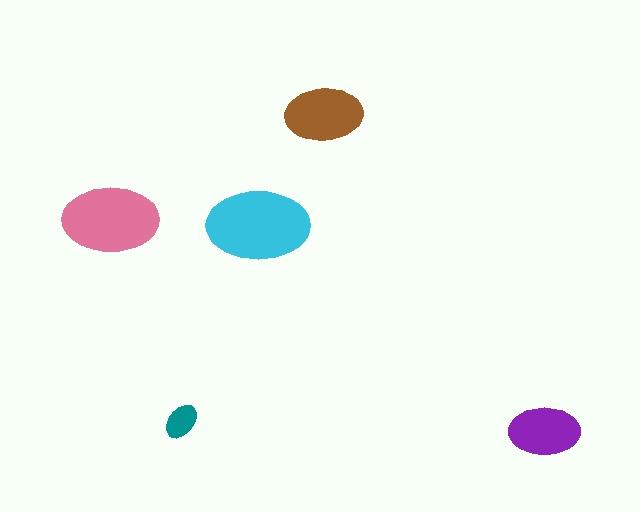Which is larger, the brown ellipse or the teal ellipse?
The brown one.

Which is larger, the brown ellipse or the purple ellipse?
The brown one.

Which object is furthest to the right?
The purple ellipse is rightmost.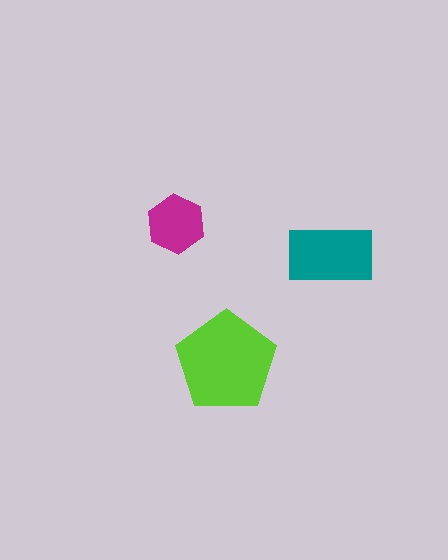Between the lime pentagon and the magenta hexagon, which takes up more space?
The lime pentagon.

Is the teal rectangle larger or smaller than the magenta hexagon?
Larger.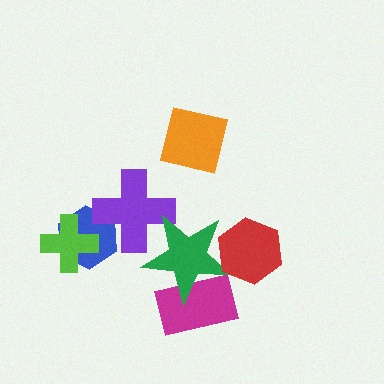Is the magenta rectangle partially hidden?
Yes, it is partially covered by another shape.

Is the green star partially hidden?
Yes, it is partially covered by another shape.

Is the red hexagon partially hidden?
No, no other shape covers it.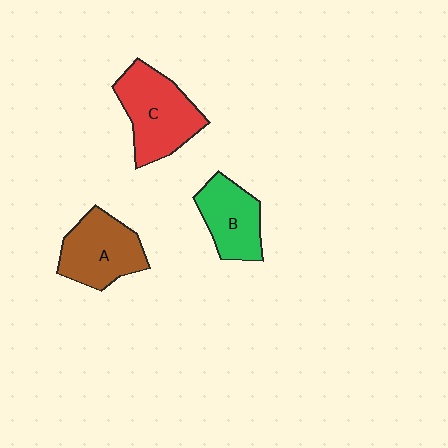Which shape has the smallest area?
Shape B (green).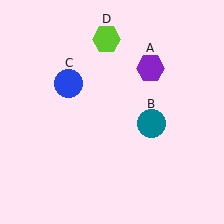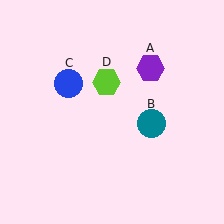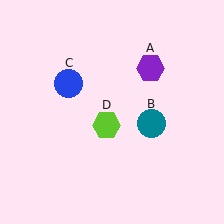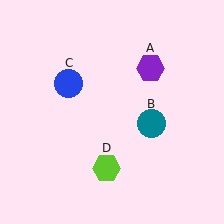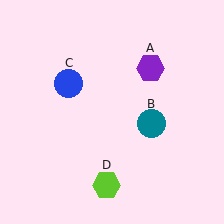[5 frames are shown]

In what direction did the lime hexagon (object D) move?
The lime hexagon (object D) moved down.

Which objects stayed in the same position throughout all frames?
Purple hexagon (object A) and teal circle (object B) and blue circle (object C) remained stationary.